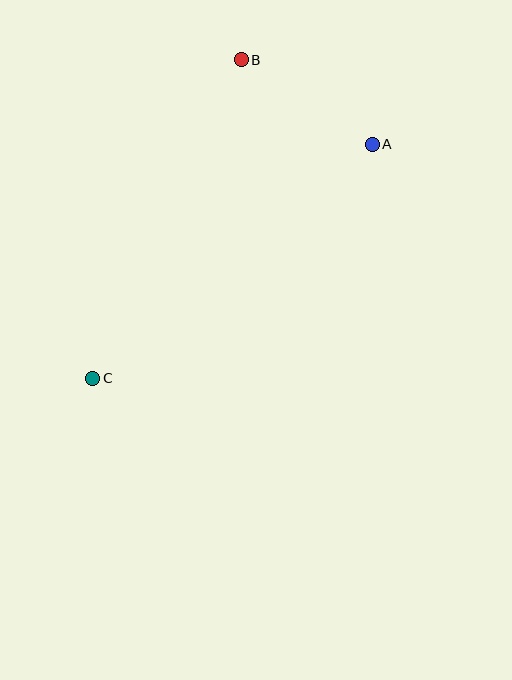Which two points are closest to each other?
Points A and B are closest to each other.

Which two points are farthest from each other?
Points A and C are farthest from each other.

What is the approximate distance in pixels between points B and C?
The distance between B and C is approximately 351 pixels.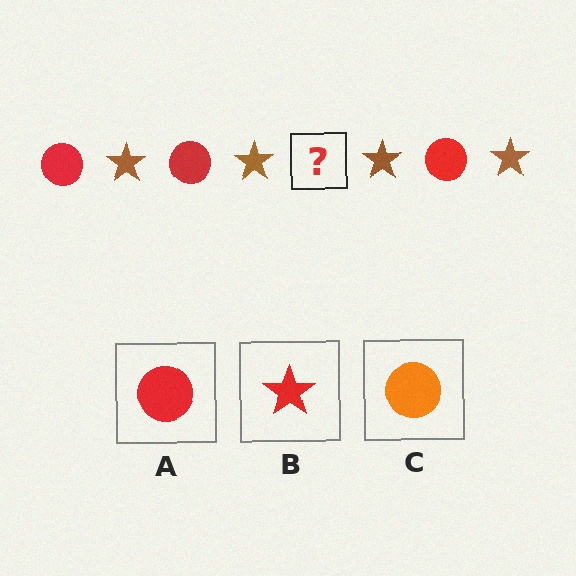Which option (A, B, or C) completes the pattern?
A.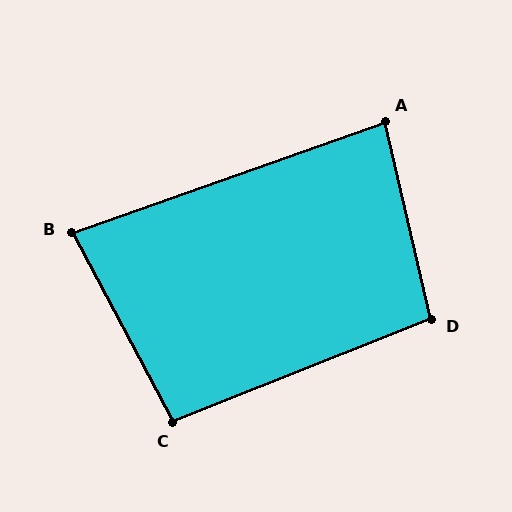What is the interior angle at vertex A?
Approximately 84 degrees (acute).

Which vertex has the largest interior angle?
D, at approximately 99 degrees.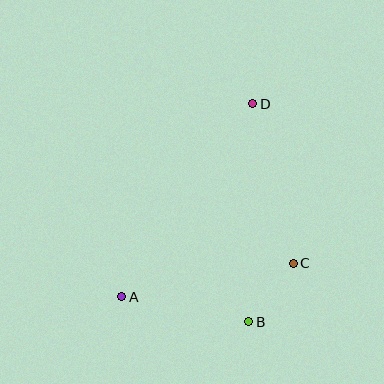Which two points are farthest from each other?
Points A and D are farthest from each other.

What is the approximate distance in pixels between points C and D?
The distance between C and D is approximately 165 pixels.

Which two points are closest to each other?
Points B and C are closest to each other.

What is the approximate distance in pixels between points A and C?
The distance between A and C is approximately 175 pixels.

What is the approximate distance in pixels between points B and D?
The distance between B and D is approximately 218 pixels.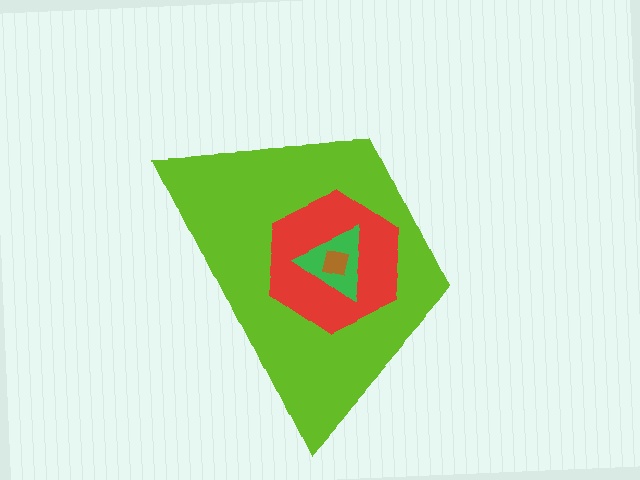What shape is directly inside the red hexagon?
The green triangle.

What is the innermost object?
The brown square.